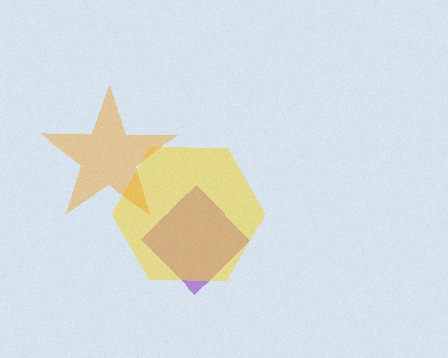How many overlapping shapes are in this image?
There are 3 overlapping shapes in the image.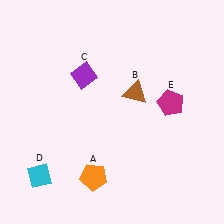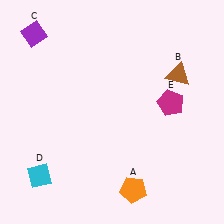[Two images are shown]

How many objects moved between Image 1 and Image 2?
3 objects moved between the two images.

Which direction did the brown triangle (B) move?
The brown triangle (B) moved right.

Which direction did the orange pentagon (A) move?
The orange pentagon (A) moved right.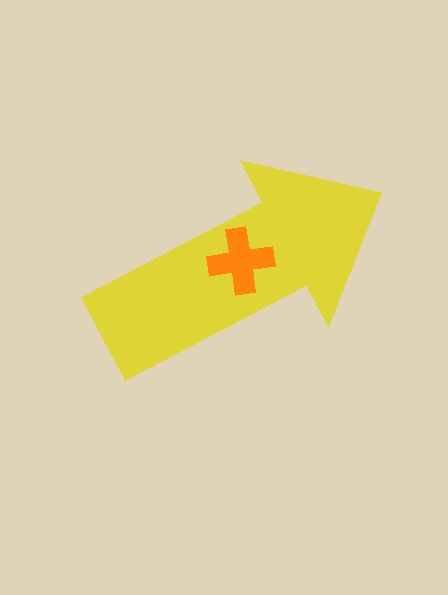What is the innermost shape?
The orange cross.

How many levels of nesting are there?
2.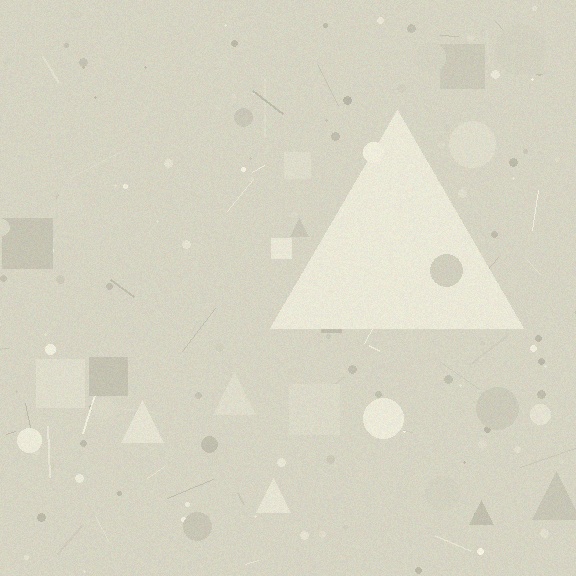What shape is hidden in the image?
A triangle is hidden in the image.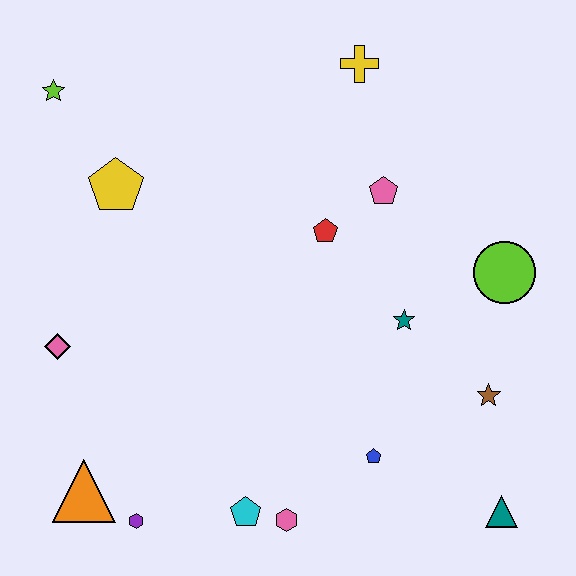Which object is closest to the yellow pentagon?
The lime star is closest to the yellow pentagon.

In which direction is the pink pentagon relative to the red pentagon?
The pink pentagon is to the right of the red pentagon.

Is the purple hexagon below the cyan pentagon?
Yes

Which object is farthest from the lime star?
The teal triangle is farthest from the lime star.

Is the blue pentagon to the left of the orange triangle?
No